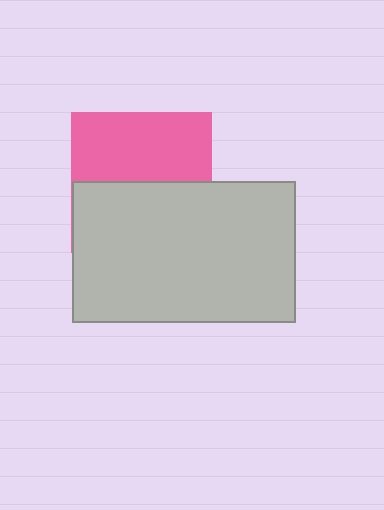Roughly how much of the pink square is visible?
About half of it is visible (roughly 49%).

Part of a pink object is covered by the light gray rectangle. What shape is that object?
It is a square.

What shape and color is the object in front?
The object in front is a light gray rectangle.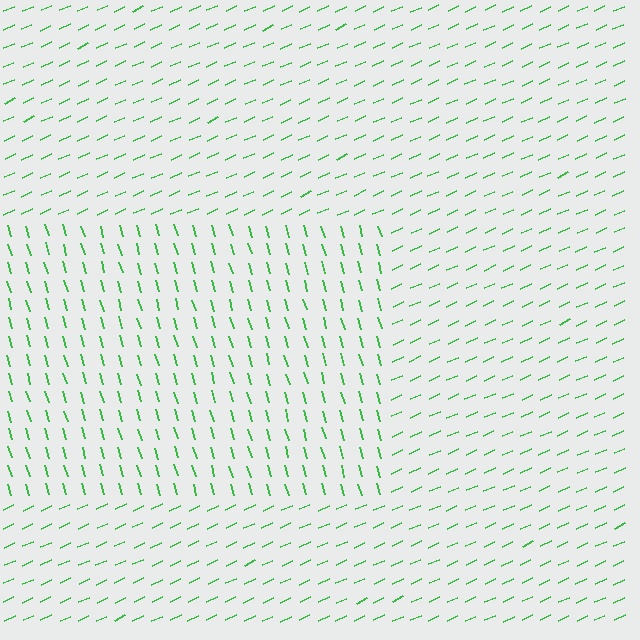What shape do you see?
I see a rectangle.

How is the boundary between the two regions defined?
The boundary is defined purely by a change in line orientation (approximately 82 degrees difference). All lines are the same color and thickness.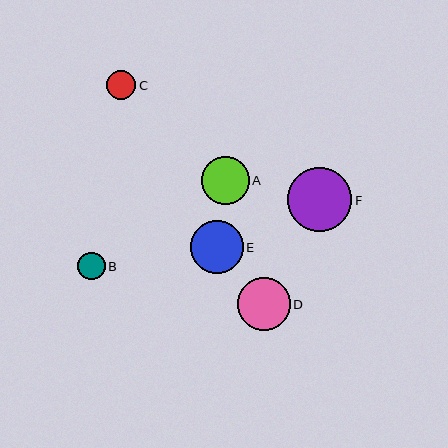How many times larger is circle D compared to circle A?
Circle D is approximately 1.1 times the size of circle A.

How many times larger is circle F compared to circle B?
Circle F is approximately 2.3 times the size of circle B.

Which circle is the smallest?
Circle B is the smallest with a size of approximately 28 pixels.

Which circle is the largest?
Circle F is the largest with a size of approximately 64 pixels.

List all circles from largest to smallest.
From largest to smallest: F, D, E, A, C, B.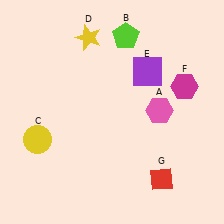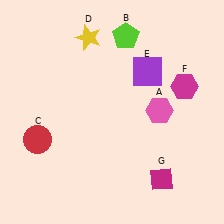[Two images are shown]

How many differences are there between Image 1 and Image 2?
There are 2 differences between the two images.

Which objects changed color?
C changed from yellow to red. G changed from red to magenta.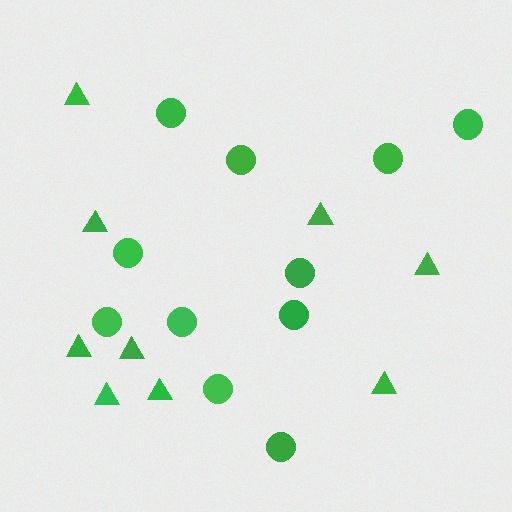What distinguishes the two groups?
There are 2 groups: one group of circles (11) and one group of triangles (9).